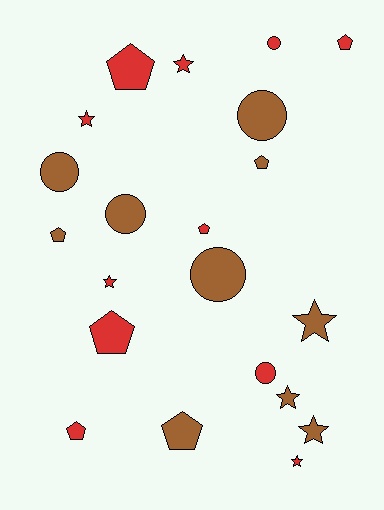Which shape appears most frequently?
Pentagon, with 8 objects.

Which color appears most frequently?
Red, with 11 objects.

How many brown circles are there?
There are 4 brown circles.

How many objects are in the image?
There are 21 objects.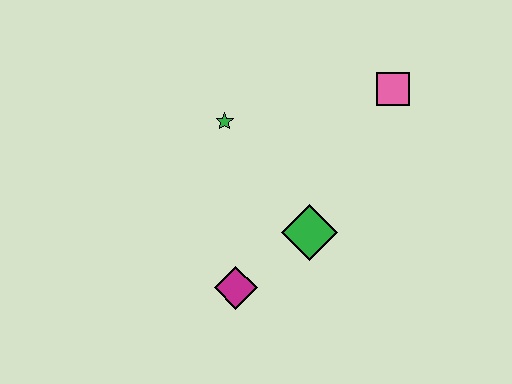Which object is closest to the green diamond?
The magenta diamond is closest to the green diamond.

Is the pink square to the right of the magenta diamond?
Yes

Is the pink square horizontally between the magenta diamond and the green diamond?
No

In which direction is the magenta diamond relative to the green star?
The magenta diamond is below the green star.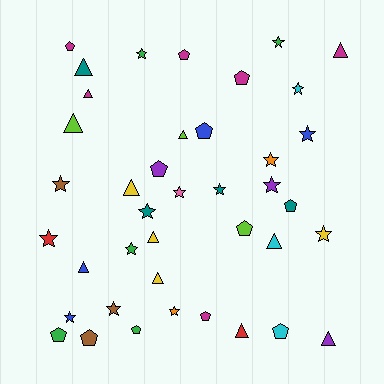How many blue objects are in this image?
There are 4 blue objects.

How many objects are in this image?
There are 40 objects.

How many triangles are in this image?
There are 12 triangles.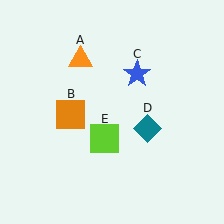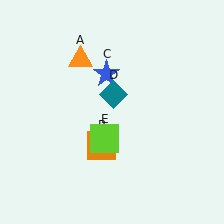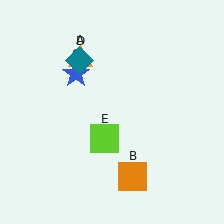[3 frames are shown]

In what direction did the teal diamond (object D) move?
The teal diamond (object D) moved up and to the left.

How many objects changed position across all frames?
3 objects changed position: orange square (object B), blue star (object C), teal diamond (object D).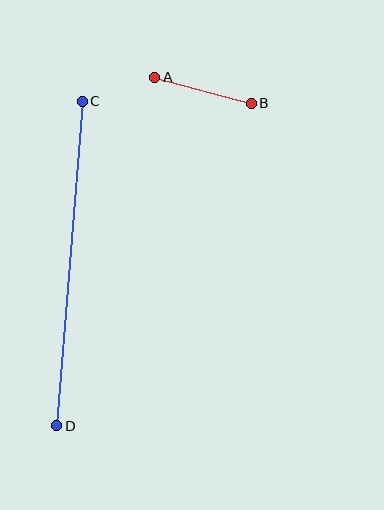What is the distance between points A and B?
The distance is approximately 100 pixels.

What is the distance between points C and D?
The distance is approximately 326 pixels.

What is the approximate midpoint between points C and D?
The midpoint is at approximately (69, 264) pixels.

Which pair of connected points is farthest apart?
Points C and D are farthest apart.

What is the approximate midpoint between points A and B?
The midpoint is at approximately (203, 90) pixels.